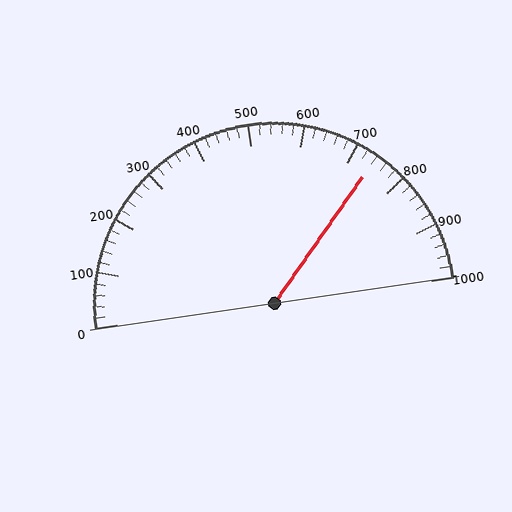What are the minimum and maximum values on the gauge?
The gauge ranges from 0 to 1000.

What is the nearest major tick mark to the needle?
The nearest major tick mark is 700.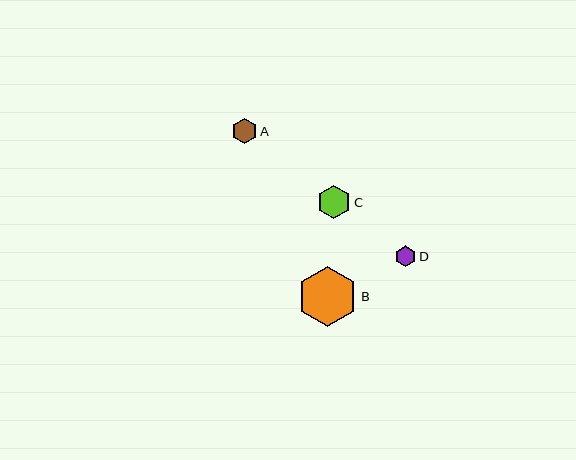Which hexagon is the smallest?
Hexagon D is the smallest with a size of approximately 20 pixels.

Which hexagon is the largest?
Hexagon B is the largest with a size of approximately 60 pixels.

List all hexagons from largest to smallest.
From largest to smallest: B, C, A, D.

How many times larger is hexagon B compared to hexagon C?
Hexagon B is approximately 1.8 times the size of hexagon C.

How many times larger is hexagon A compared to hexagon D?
Hexagon A is approximately 1.2 times the size of hexagon D.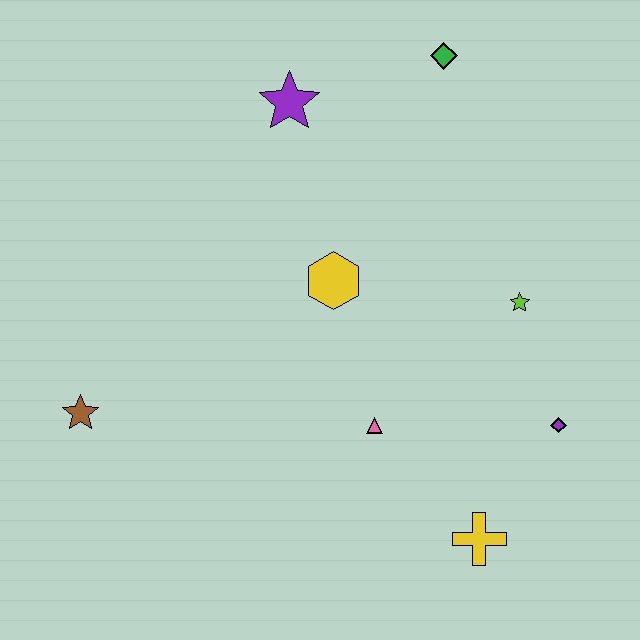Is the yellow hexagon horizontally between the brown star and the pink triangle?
Yes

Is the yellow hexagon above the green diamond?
No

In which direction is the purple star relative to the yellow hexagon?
The purple star is above the yellow hexagon.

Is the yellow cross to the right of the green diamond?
Yes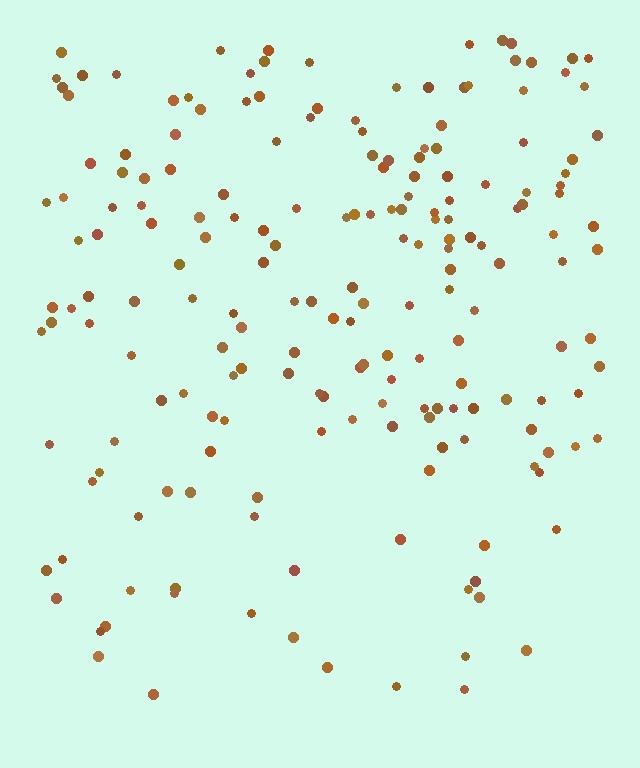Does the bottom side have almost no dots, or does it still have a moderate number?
Still a moderate number, just noticeably fewer than the top.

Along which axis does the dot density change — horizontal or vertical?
Vertical.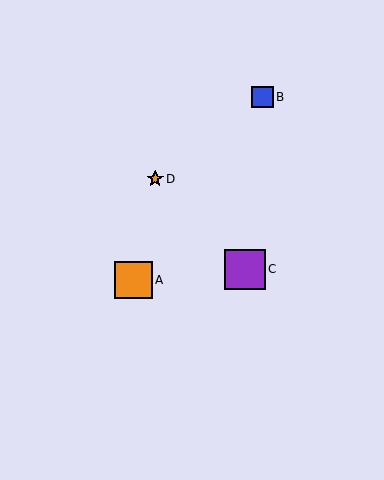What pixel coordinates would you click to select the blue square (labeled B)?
Click at (262, 97) to select the blue square B.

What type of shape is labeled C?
Shape C is a purple square.